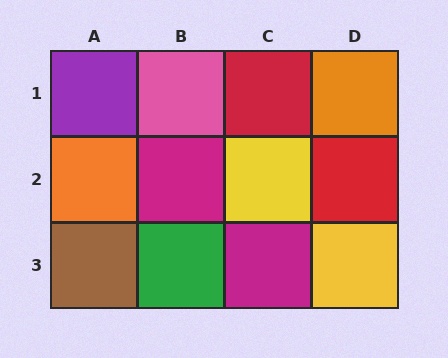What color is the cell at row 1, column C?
Red.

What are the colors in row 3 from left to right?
Brown, green, magenta, yellow.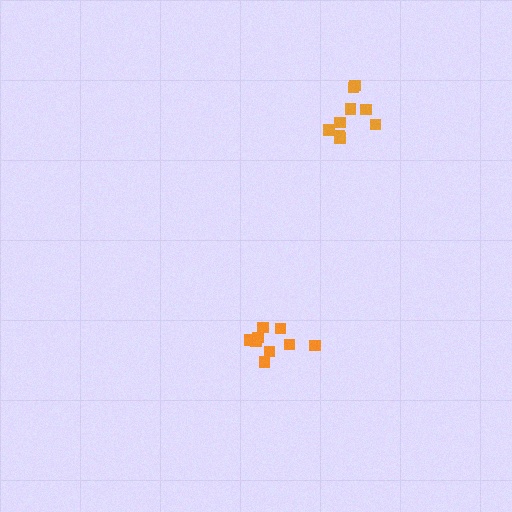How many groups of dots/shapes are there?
There are 2 groups.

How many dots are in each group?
Group 1: 9 dots, Group 2: 9 dots (18 total).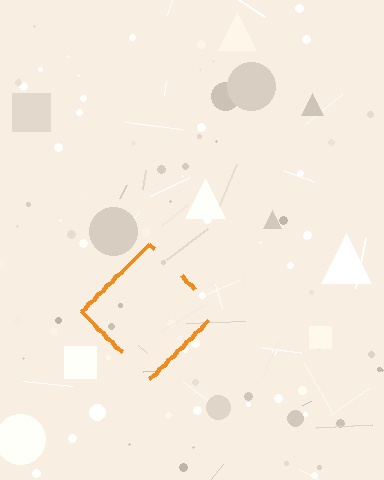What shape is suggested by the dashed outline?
The dashed outline suggests a diamond.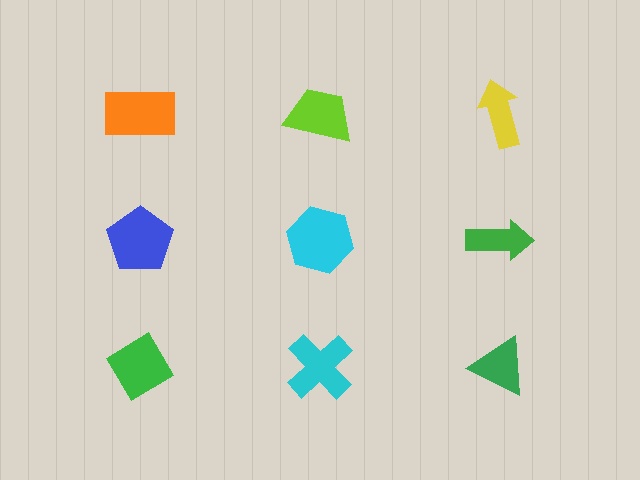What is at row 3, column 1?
A green diamond.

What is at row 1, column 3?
A yellow arrow.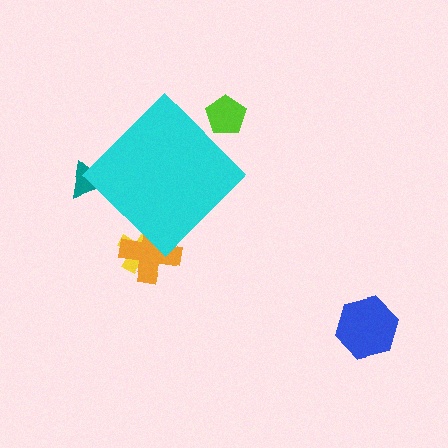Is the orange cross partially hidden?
Yes, the orange cross is partially hidden behind the cyan diamond.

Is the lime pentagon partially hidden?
Yes, the lime pentagon is partially hidden behind the cyan diamond.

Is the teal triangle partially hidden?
Yes, the teal triangle is partially hidden behind the cyan diamond.